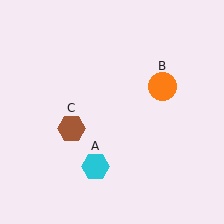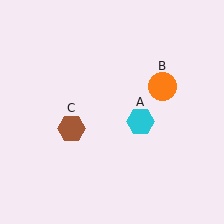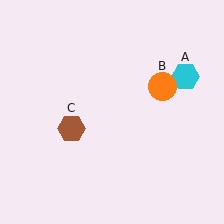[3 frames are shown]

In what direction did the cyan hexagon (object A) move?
The cyan hexagon (object A) moved up and to the right.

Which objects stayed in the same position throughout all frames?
Orange circle (object B) and brown hexagon (object C) remained stationary.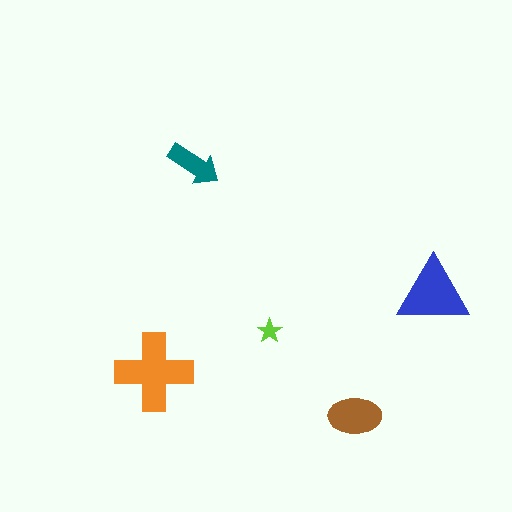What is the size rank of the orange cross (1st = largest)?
1st.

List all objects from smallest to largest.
The lime star, the teal arrow, the brown ellipse, the blue triangle, the orange cross.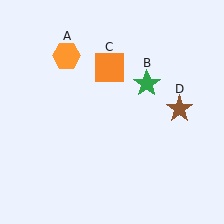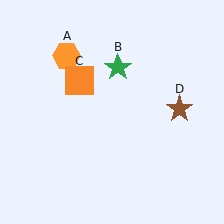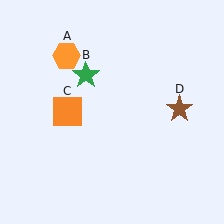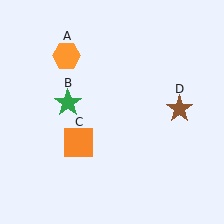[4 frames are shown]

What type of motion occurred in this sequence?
The green star (object B), orange square (object C) rotated counterclockwise around the center of the scene.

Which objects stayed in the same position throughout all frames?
Orange hexagon (object A) and brown star (object D) remained stationary.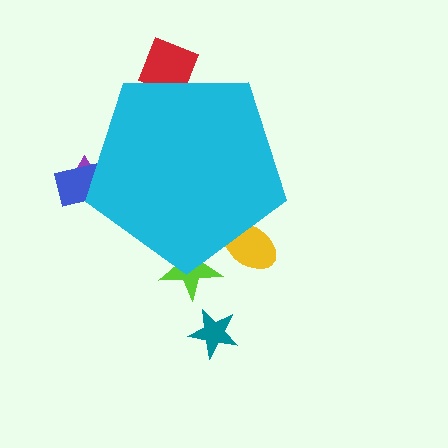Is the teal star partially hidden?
No, the teal star is fully visible.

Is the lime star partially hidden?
Yes, the lime star is partially hidden behind the cyan pentagon.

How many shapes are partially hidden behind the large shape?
5 shapes are partially hidden.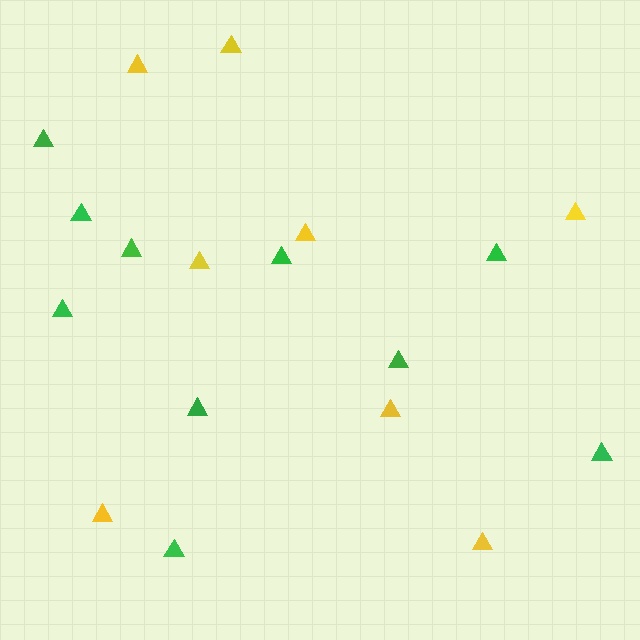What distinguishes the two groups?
There are 2 groups: one group of green triangles (10) and one group of yellow triangles (8).